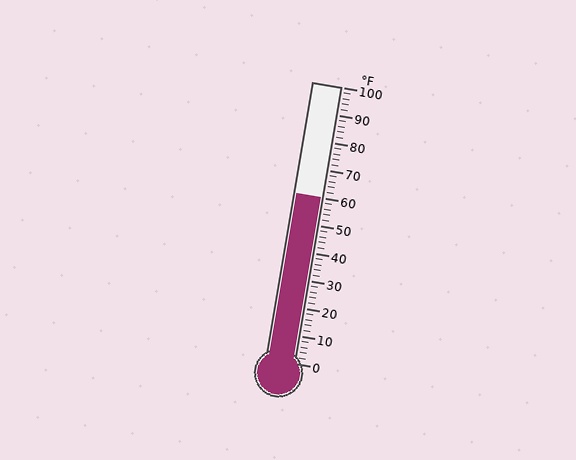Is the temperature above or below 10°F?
The temperature is above 10°F.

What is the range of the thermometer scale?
The thermometer scale ranges from 0°F to 100°F.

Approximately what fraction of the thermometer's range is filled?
The thermometer is filled to approximately 60% of its range.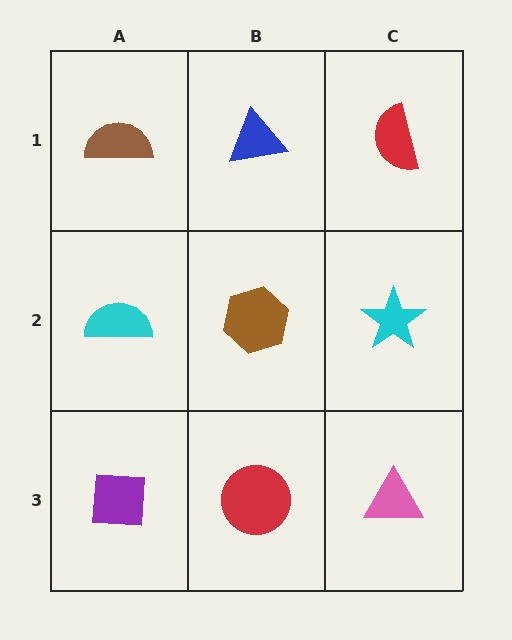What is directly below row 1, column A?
A cyan semicircle.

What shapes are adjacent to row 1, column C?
A cyan star (row 2, column C), a blue triangle (row 1, column B).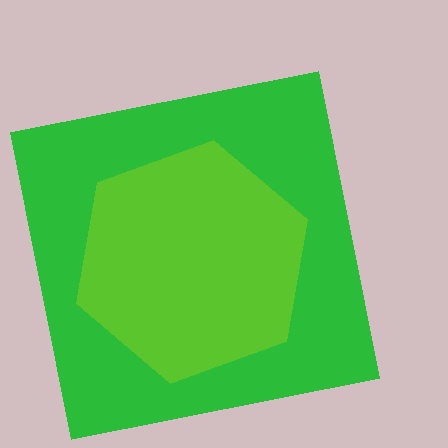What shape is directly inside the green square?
The lime hexagon.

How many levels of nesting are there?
2.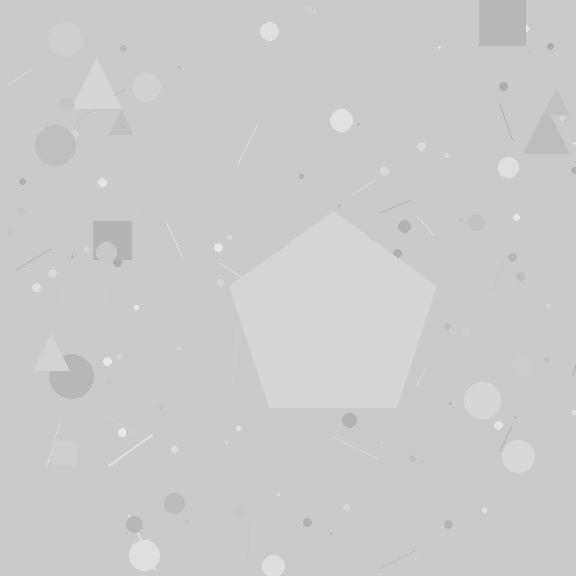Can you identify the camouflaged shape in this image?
The camouflaged shape is a pentagon.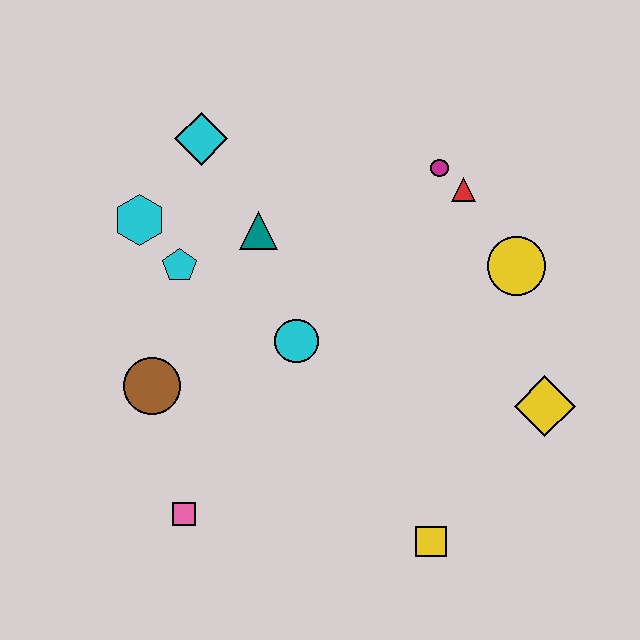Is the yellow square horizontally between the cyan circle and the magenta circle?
Yes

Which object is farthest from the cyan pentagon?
The yellow diamond is farthest from the cyan pentagon.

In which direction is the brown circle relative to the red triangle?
The brown circle is to the left of the red triangle.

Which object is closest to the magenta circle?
The red triangle is closest to the magenta circle.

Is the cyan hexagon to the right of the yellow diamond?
No